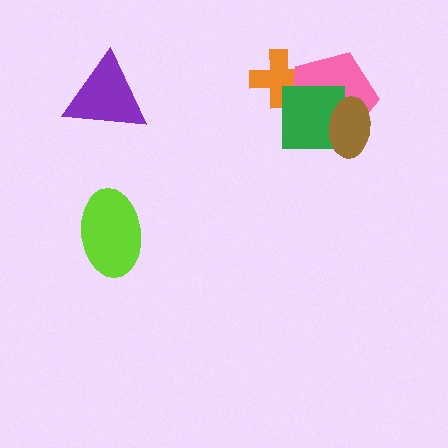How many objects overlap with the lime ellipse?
0 objects overlap with the lime ellipse.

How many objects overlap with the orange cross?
2 objects overlap with the orange cross.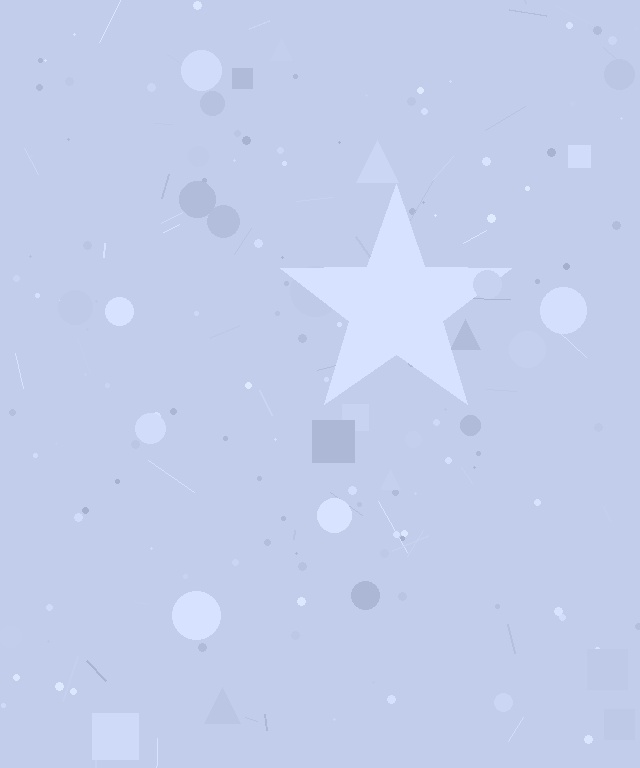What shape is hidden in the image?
A star is hidden in the image.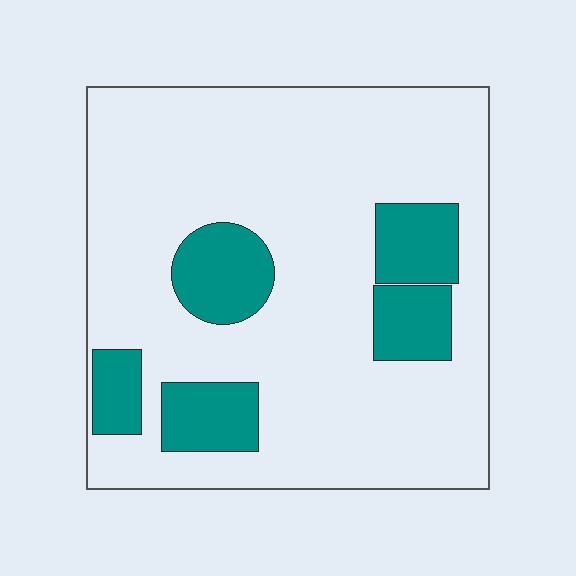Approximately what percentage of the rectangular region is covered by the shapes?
Approximately 20%.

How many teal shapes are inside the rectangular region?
5.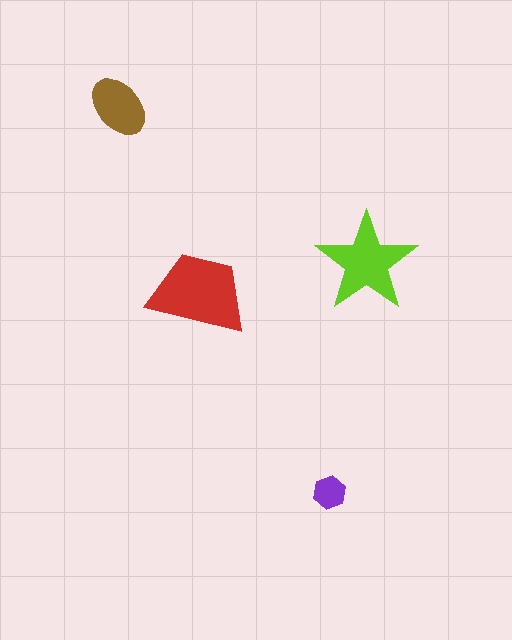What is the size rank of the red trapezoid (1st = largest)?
1st.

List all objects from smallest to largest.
The purple hexagon, the brown ellipse, the lime star, the red trapezoid.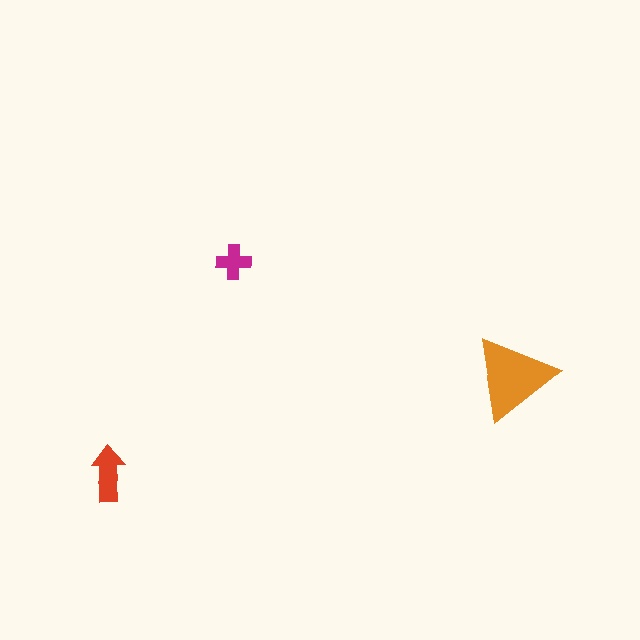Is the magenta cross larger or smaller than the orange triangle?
Smaller.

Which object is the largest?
The orange triangle.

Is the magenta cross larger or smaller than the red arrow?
Smaller.